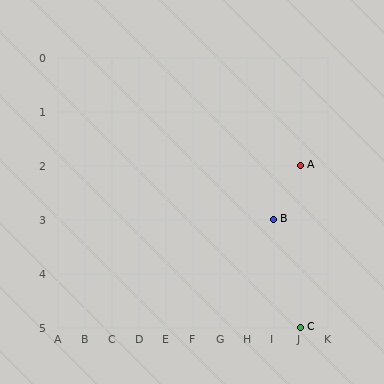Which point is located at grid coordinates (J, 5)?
Point C is at (J, 5).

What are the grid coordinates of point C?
Point C is at grid coordinates (J, 5).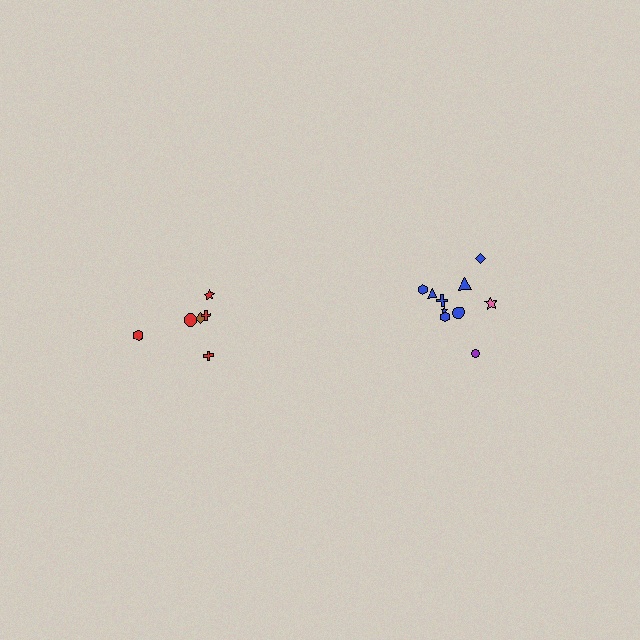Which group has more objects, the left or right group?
The right group.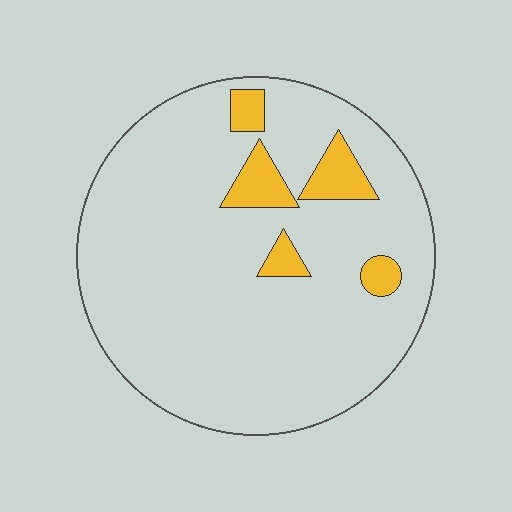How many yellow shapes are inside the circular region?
5.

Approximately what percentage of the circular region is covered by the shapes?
Approximately 10%.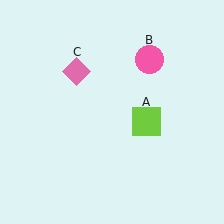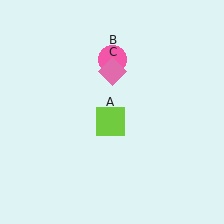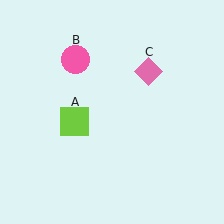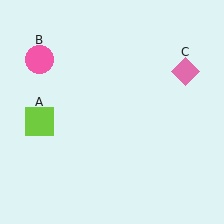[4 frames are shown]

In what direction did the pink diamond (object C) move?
The pink diamond (object C) moved right.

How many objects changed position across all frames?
3 objects changed position: lime square (object A), pink circle (object B), pink diamond (object C).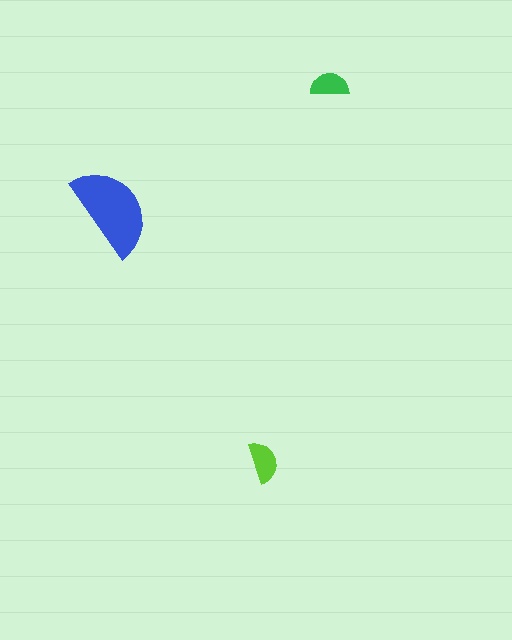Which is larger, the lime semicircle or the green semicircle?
The lime one.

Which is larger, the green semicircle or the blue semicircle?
The blue one.